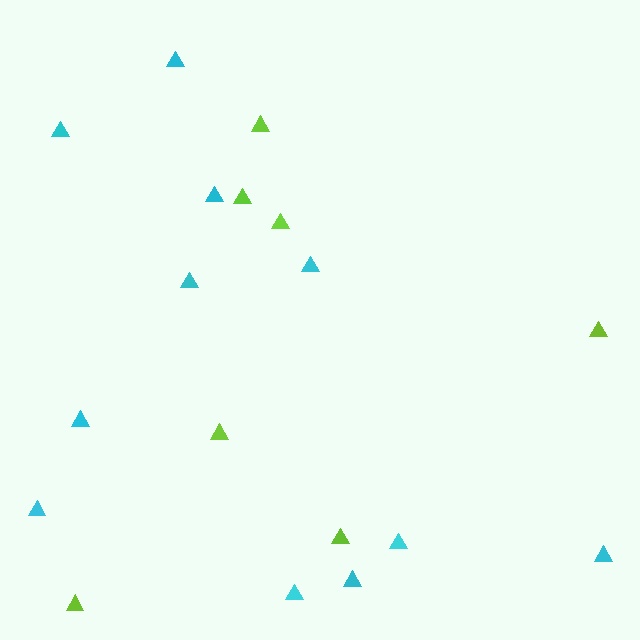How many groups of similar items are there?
There are 2 groups: one group of lime triangles (7) and one group of cyan triangles (11).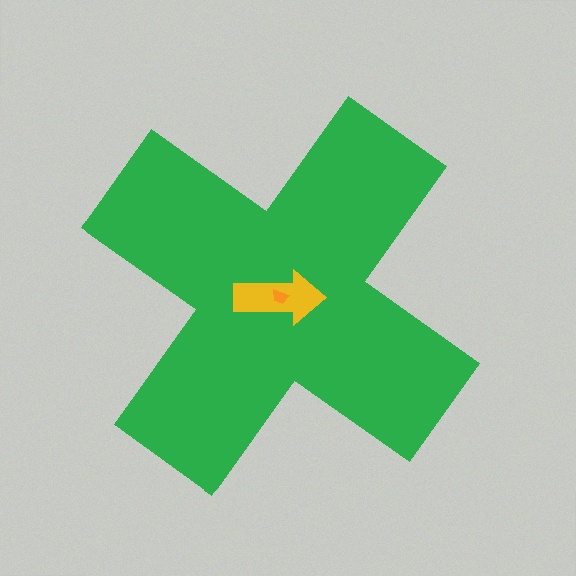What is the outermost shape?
The green cross.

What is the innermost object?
The orange trapezoid.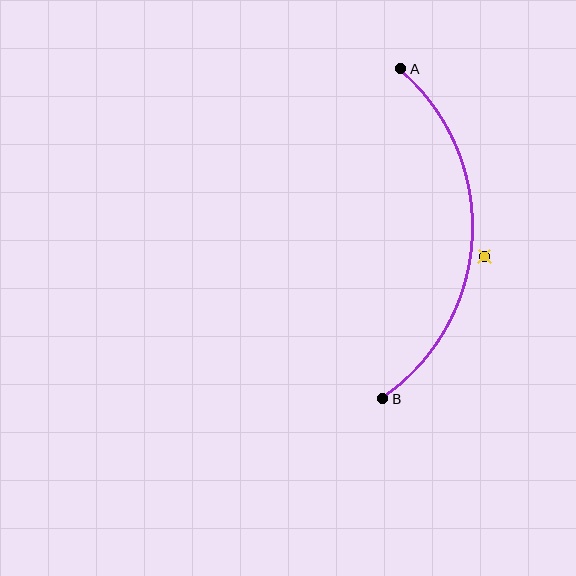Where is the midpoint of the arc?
The arc midpoint is the point on the curve farthest from the straight line joining A and B. It sits to the right of that line.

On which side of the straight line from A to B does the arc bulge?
The arc bulges to the right of the straight line connecting A and B.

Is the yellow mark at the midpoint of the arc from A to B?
No — the yellow mark does not lie on the arc at all. It sits slightly outside the curve.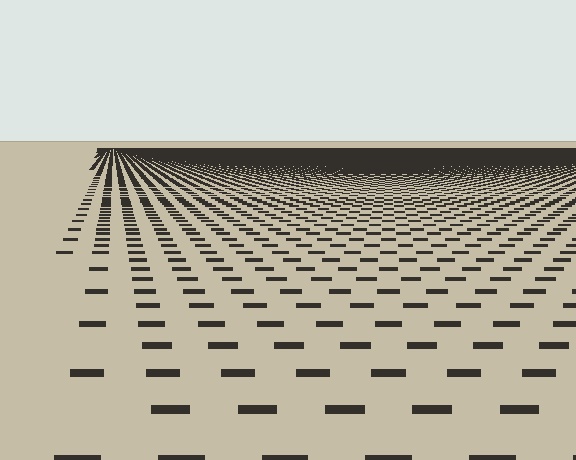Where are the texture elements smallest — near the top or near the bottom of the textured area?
Near the top.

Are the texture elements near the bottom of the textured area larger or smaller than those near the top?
Larger. Near the bottom, elements are closer to the viewer and appear at a bigger on-screen size.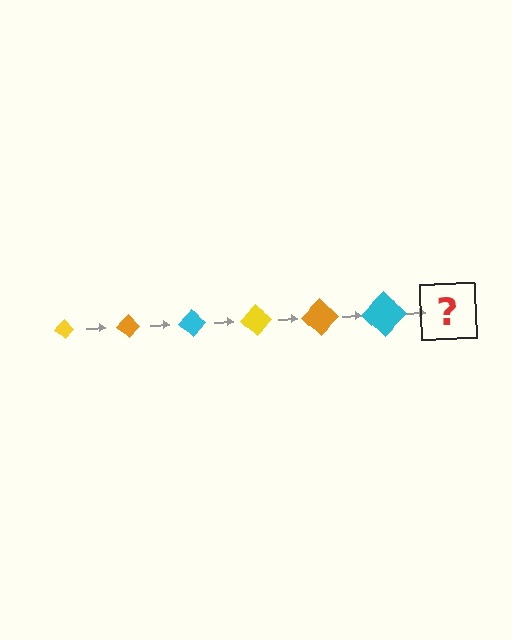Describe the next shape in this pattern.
It should be a yellow diamond, larger than the previous one.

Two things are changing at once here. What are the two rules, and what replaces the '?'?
The two rules are that the diamond grows larger each step and the color cycles through yellow, orange, and cyan. The '?' should be a yellow diamond, larger than the previous one.